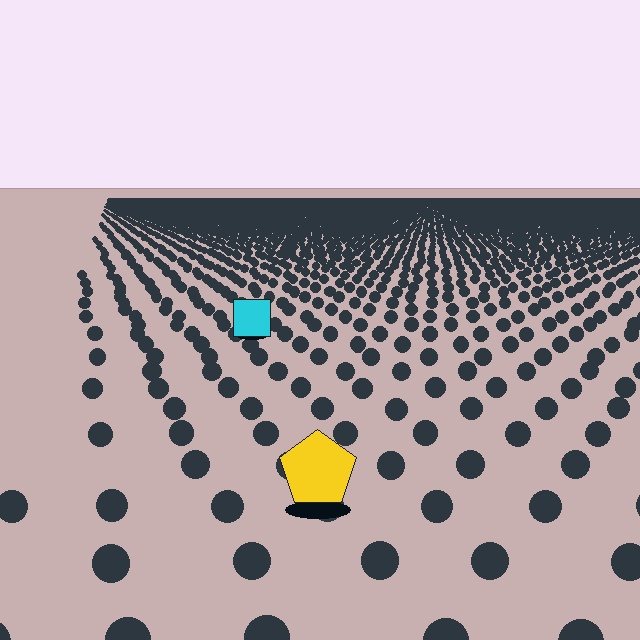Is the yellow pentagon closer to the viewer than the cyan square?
Yes. The yellow pentagon is closer — you can tell from the texture gradient: the ground texture is coarser near it.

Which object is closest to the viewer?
The yellow pentagon is closest. The texture marks near it are larger and more spread out.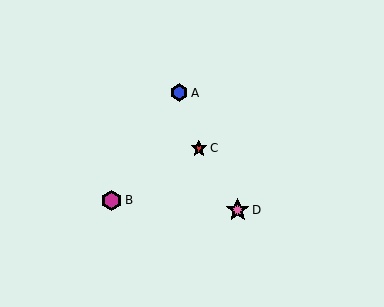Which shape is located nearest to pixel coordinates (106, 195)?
The magenta hexagon (labeled B) at (112, 200) is nearest to that location.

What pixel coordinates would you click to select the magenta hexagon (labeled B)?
Click at (112, 200) to select the magenta hexagon B.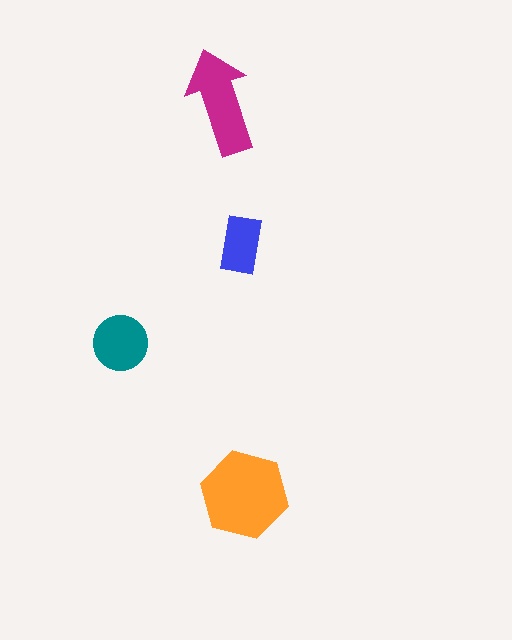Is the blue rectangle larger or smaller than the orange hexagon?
Smaller.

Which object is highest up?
The magenta arrow is topmost.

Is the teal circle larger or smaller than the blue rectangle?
Larger.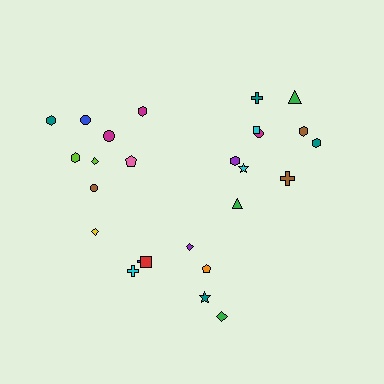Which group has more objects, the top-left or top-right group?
The top-right group.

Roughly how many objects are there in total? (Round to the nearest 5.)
Roughly 25 objects in total.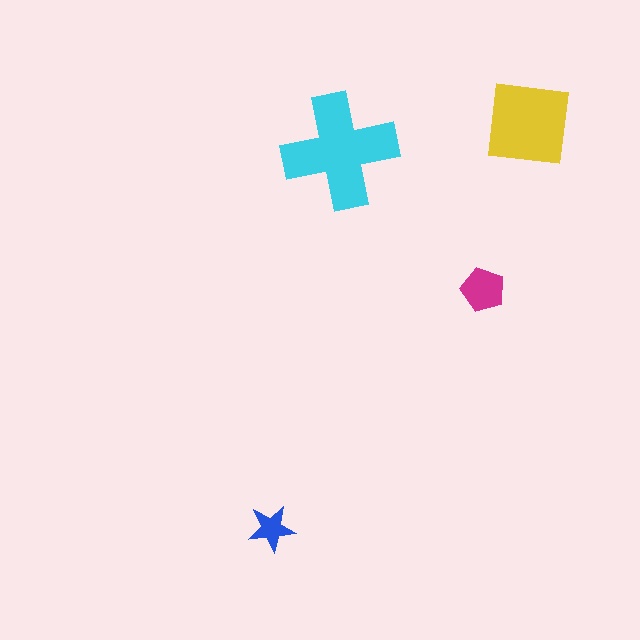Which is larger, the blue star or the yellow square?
The yellow square.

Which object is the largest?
The cyan cross.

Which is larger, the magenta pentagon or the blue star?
The magenta pentagon.